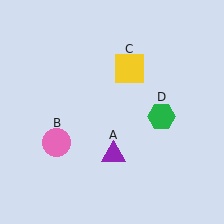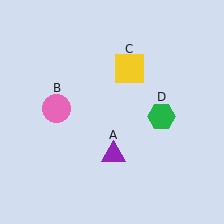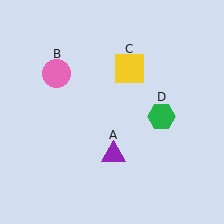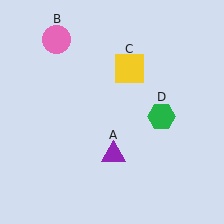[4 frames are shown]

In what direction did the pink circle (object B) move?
The pink circle (object B) moved up.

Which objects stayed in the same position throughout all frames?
Purple triangle (object A) and yellow square (object C) and green hexagon (object D) remained stationary.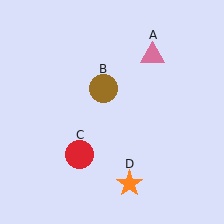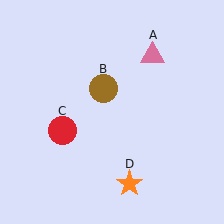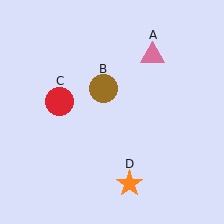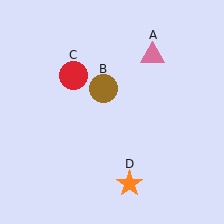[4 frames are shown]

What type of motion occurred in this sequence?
The red circle (object C) rotated clockwise around the center of the scene.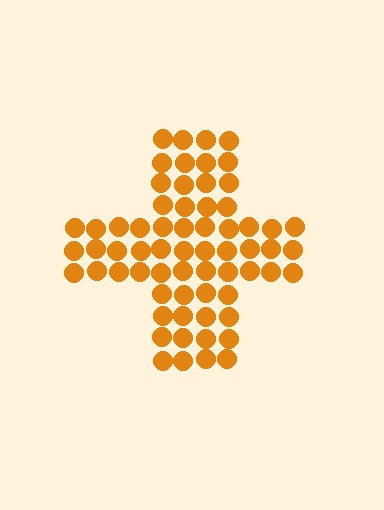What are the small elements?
The small elements are circles.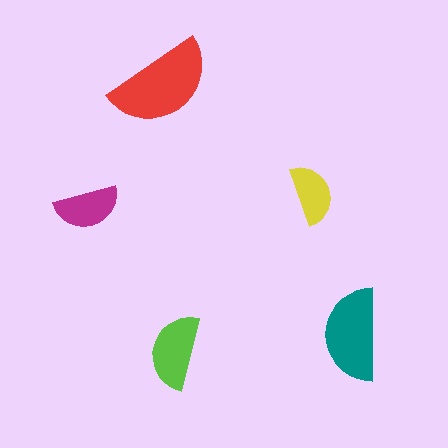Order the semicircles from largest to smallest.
the red one, the teal one, the lime one, the magenta one, the yellow one.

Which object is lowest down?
The lime semicircle is bottommost.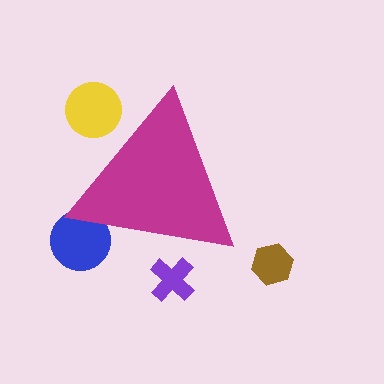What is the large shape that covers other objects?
A magenta triangle.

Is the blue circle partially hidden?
Yes, the blue circle is partially hidden behind the magenta triangle.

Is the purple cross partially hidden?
Yes, the purple cross is partially hidden behind the magenta triangle.